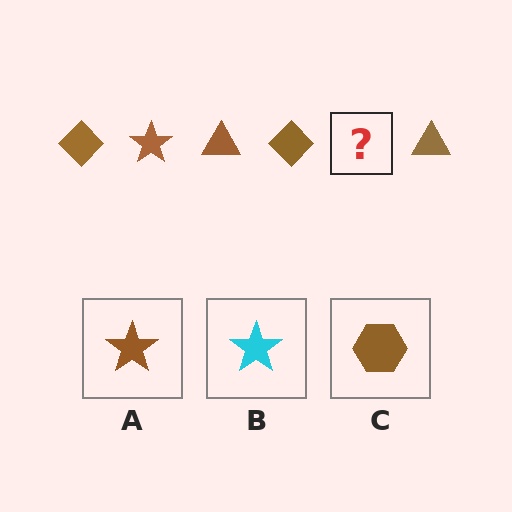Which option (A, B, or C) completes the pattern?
A.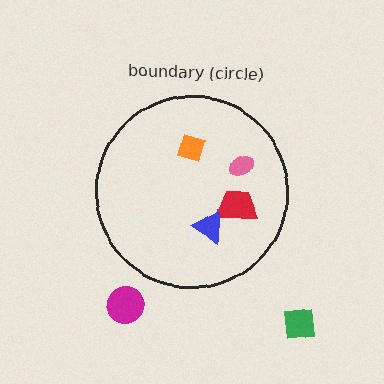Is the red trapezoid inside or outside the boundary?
Inside.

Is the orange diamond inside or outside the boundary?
Inside.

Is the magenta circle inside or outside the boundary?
Outside.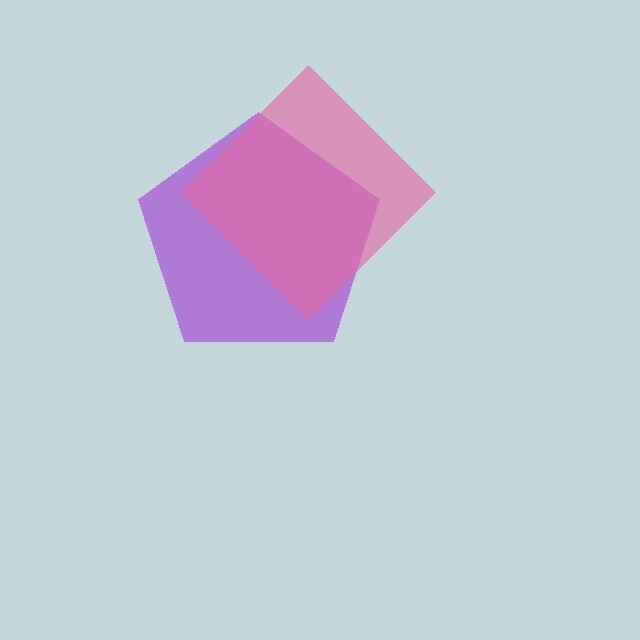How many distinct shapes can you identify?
There are 2 distinct shapes: a purple pentagon, a pink diamond.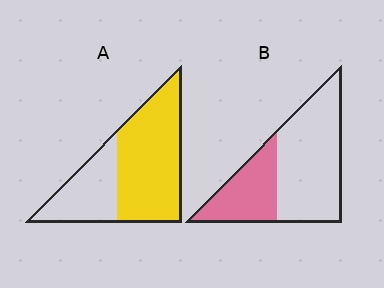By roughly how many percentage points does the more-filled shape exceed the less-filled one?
By roughly 30 percentage points (A over B).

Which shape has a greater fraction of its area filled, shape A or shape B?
Shape A.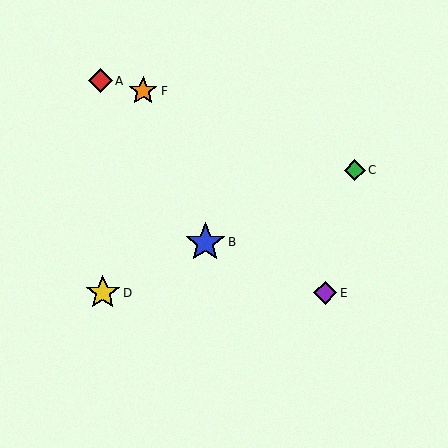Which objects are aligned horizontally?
Objects D, E are aligned horizontally.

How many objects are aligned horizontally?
2 objects (D, E) are aligned horizontally.